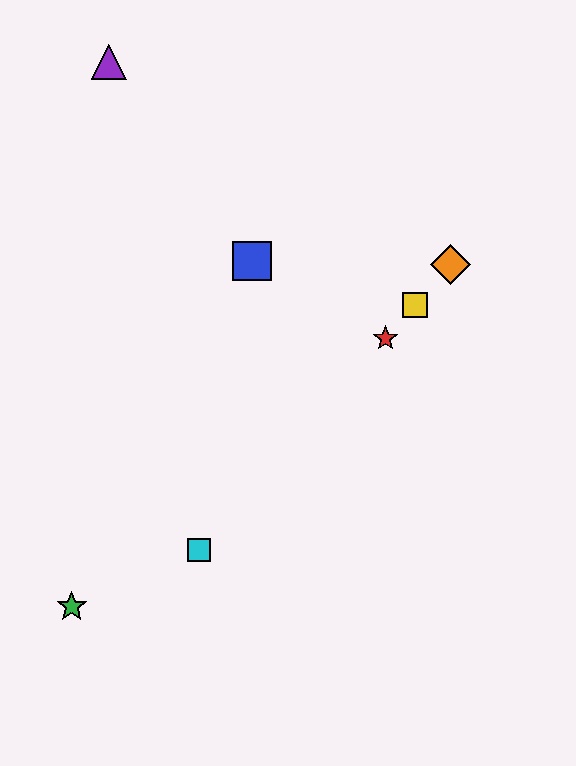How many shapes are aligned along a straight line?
4 shapes (the red star, the yellow square, the orange diamond, the cyan square) are aligned along a straight line.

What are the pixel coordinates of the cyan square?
The cyan square is at (199, 550).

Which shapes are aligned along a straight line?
The red star, the yellow square, the orange diamond, the cyan square are aligned along a straight line.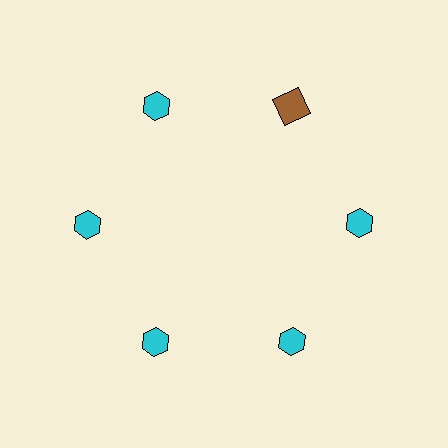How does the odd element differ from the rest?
It differs in both color (brown instead of cyan) and shape (square instead of hexagon).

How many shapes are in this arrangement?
There are 6 shapes arranged in a ring pattern.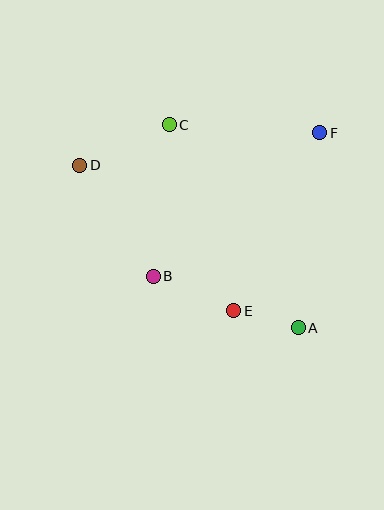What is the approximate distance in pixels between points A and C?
The distance between A and C is approximately 241 pixels.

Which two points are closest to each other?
Points A and E are closest to each other.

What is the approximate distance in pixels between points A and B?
The distance between A and B is approximately 154 pixels.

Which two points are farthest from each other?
Points A and D are farthest from each other.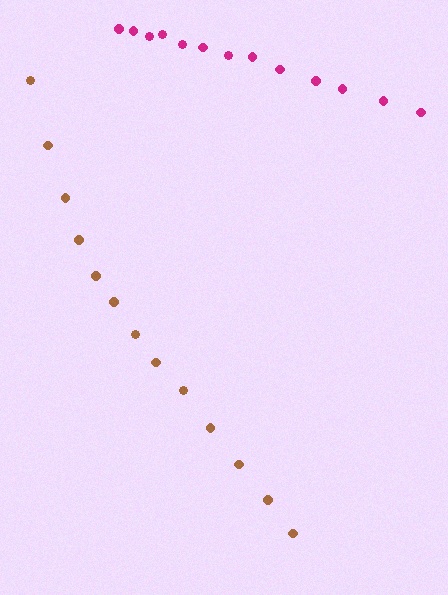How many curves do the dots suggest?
There are 2 distinct paths.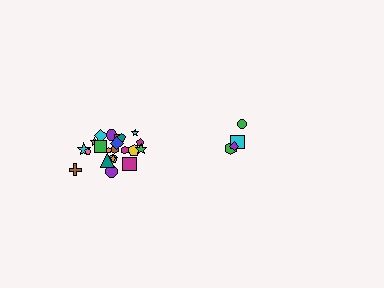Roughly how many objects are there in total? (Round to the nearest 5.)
Roughly 25 objects in total.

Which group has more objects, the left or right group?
The left group.